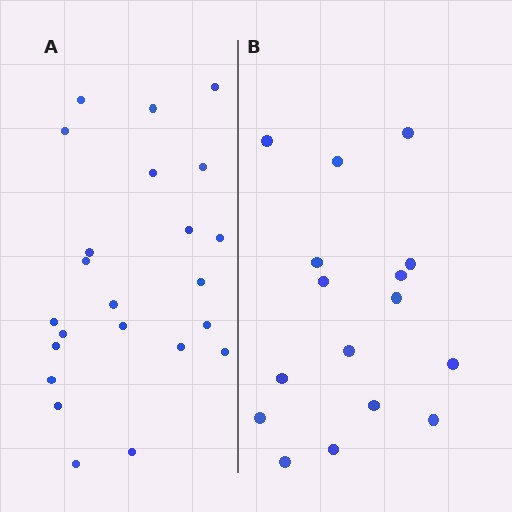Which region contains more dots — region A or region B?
Region A (the left region) has more dots.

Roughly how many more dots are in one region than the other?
Region A has roughly 8 or so more dots than region B.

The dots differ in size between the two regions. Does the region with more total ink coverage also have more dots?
No. Region B has more total ink coverage because its dots are larger, but region A actually contains more individual dots. Total area can be misleading — the number of items is what matters here.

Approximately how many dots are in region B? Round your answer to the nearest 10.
About 20 dots. (The exact count is 16, which rounds to 20.)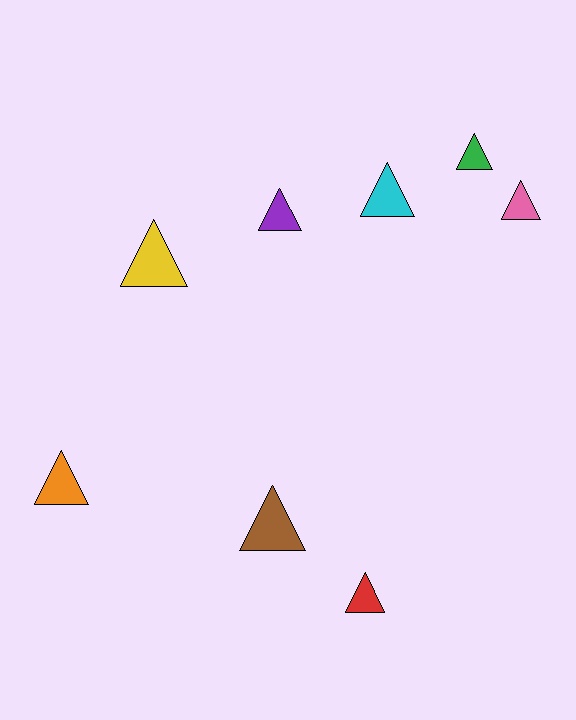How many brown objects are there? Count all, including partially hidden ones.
There is 1 brown object.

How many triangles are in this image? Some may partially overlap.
There are 8 triangles.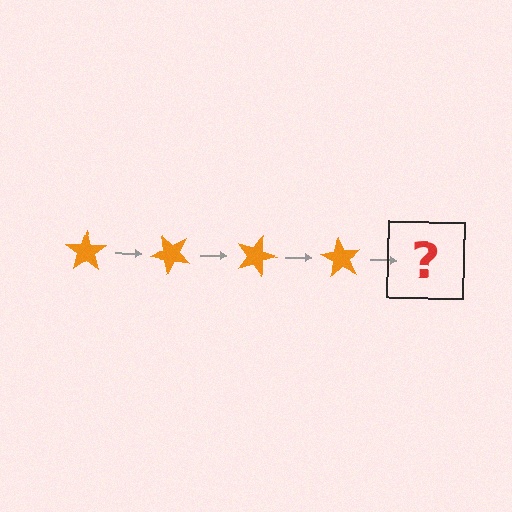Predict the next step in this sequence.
The next step is an orange star rotated 180 degrees.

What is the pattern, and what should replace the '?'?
The pattern is that the star rotates 45 degrees each step. The '?' should be an orange star rotated 180 degrees.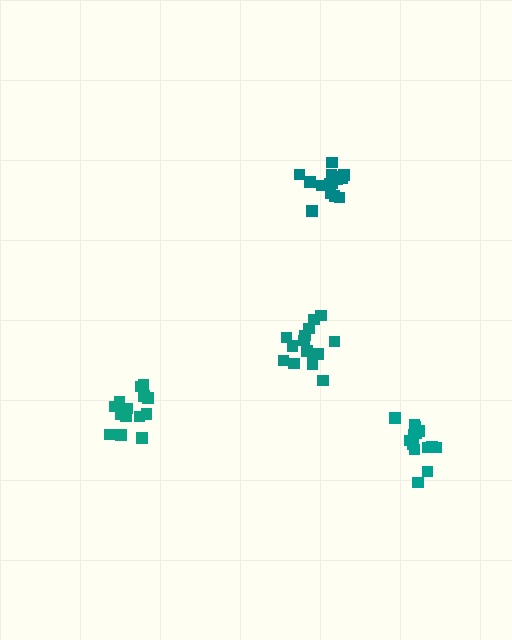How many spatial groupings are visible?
There are 4 spatial groupings.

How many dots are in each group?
Group 1: 16 dots, Group 2: 16 dots, Group 3: 15 dots, Group 4: 14 dots (61 total).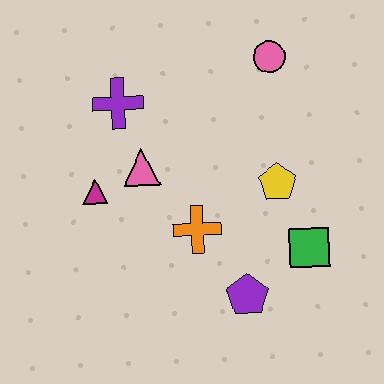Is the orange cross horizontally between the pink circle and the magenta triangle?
Yes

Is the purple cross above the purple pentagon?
Yes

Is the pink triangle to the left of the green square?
Yes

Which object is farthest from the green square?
The purple cross is farthest from the green square.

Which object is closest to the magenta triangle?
The pink triangle is closest to the magenta triangle.